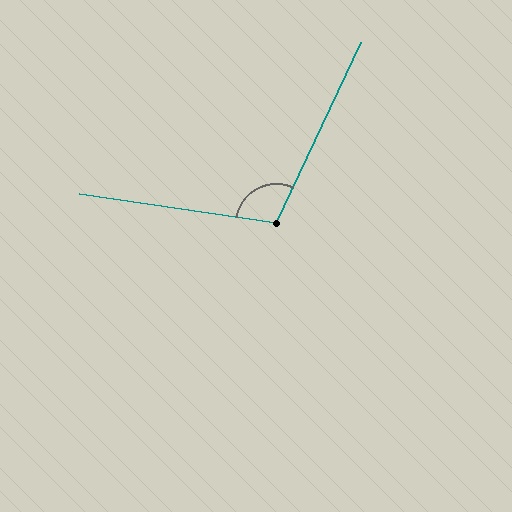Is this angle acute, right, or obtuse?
It is obtuse.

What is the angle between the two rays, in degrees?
Approximately 107 degrees.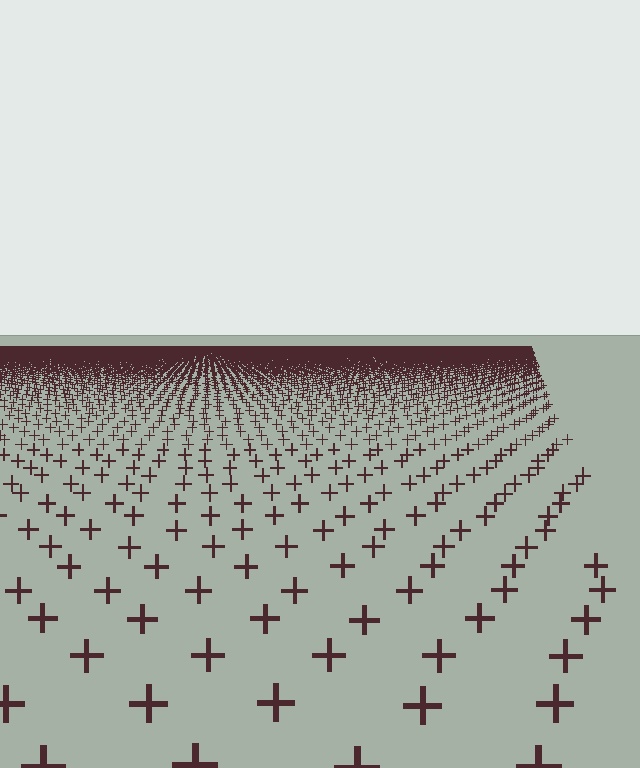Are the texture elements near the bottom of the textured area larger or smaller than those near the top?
Larger. Near the bottom, elements are closer to the viewer and appear at a bigger on-screen size.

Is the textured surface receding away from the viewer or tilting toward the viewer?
The surface is receding away from the viewer. Texture elements get smaller and denser toward the top.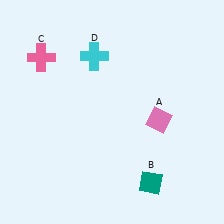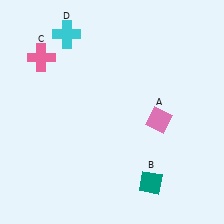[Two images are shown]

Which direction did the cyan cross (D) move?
The cyan cross (D) moved left.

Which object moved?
The cyan cross (D) moved left.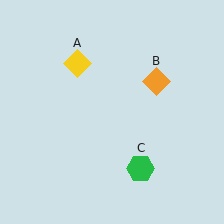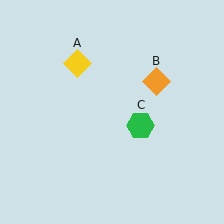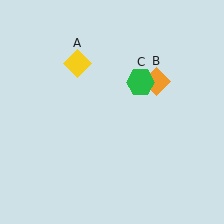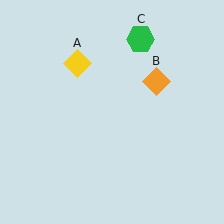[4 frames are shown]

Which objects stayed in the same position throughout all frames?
Yellow diamond (object A) and orange diamond (object B) remained stationary.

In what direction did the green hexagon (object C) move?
The green hexagon (object C) moved up.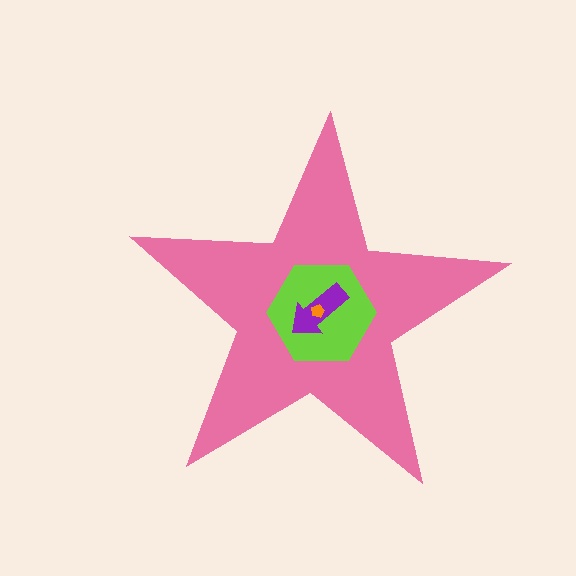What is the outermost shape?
The pink star.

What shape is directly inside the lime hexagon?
The purple arrow.